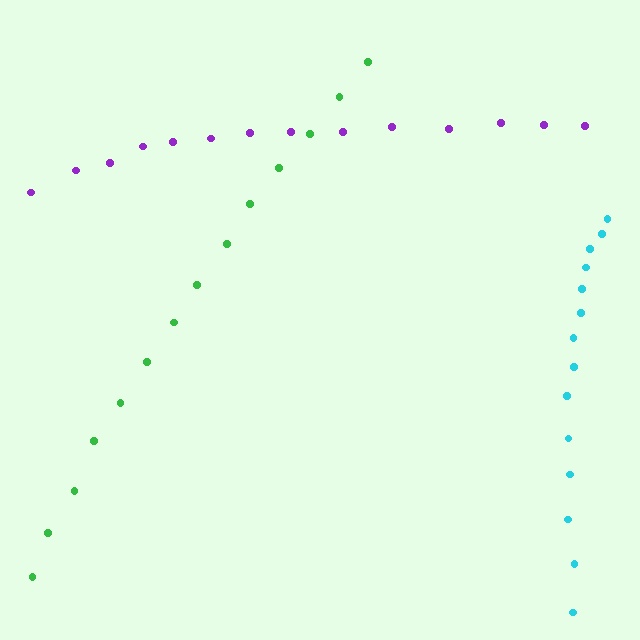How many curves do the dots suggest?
There are 3 distinct paths.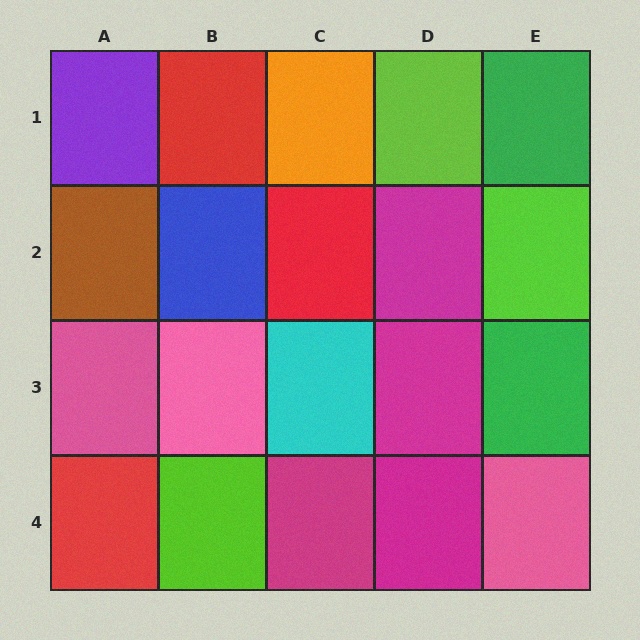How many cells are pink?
3 cells are pink.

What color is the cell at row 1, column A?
Purple.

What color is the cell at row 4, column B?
Lime.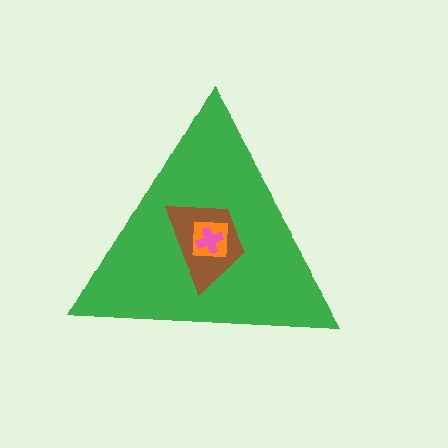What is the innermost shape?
The pink cross.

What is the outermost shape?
The green triangle.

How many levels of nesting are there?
4.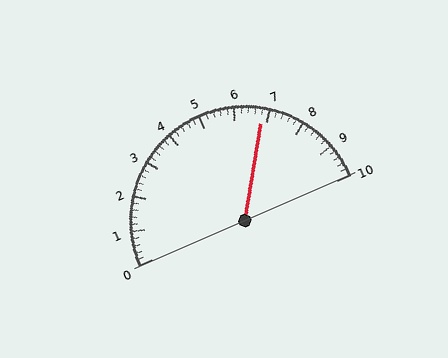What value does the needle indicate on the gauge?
The needle indicates approximately 6.8.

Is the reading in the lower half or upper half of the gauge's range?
The reading is in the upper half of the range (0 to 10).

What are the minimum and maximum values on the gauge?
The gauge ranges from 0 to 10.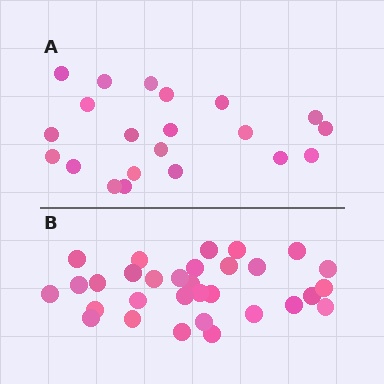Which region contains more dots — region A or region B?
Region B (the bottom region) has more dots.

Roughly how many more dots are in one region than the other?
Region B has roughly 10 or so more dots than region A.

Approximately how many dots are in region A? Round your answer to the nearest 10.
About 20 dots. (The exact count is 21, which rounds to 20.)